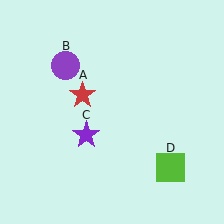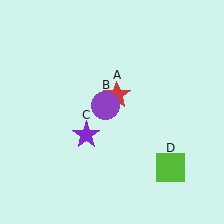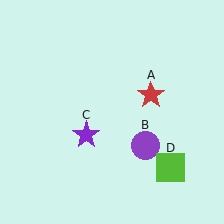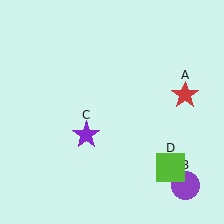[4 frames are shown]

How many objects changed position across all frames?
2 objects changed position: red star (object A), purple circle (object B).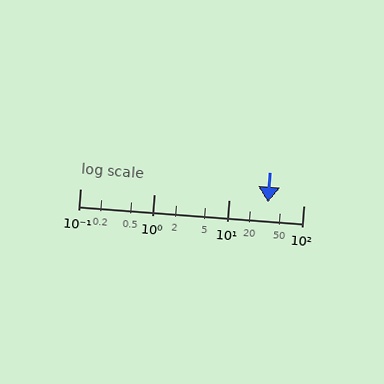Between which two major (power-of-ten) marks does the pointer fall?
The pointer is between 10 and 100.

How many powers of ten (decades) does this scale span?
The scale spans 3 decades, from 0.1 to 100.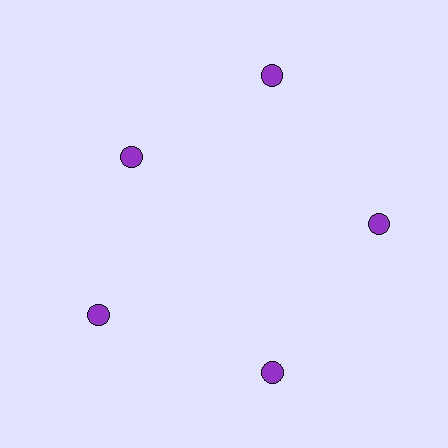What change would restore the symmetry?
The symmetry would be restored by moving it outward, back onto the ring so that all 5 circles sit at equal angles and equal distance from the center.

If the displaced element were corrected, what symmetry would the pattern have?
It would have 5-fold rotational symmetry — the pattern would map onto itself every 72 degrees.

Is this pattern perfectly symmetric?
No. The 5 purple circles are arranged in a ring, but one element near the 10 o'clock position is pulled inward toward the center, breaking the 5-fold rotational symmetry.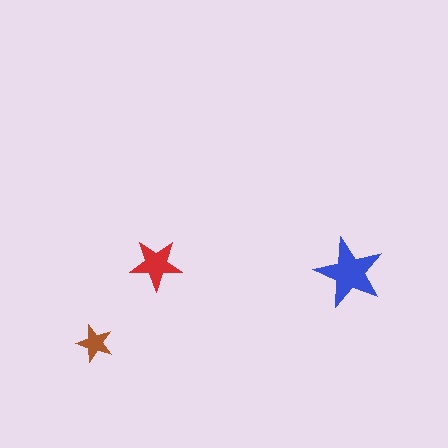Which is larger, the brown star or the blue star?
The blue one.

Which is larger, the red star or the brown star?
The red one.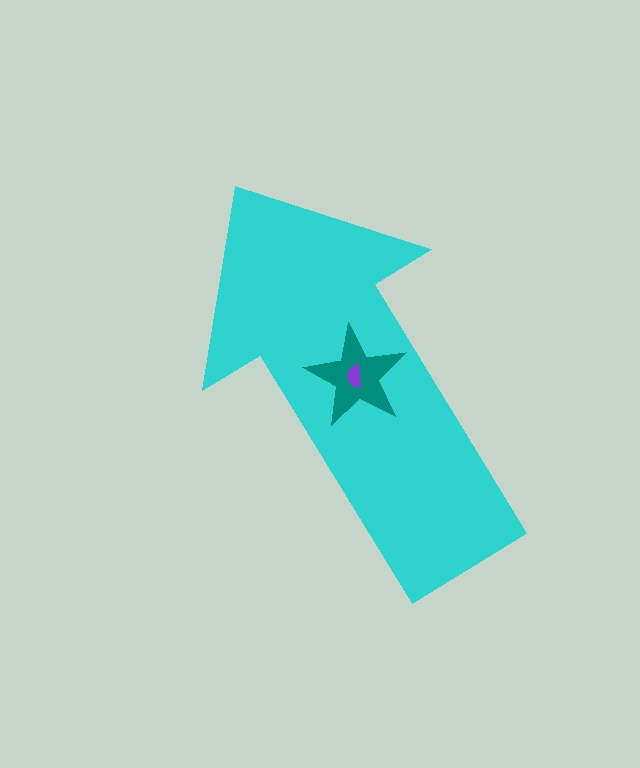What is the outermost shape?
The cyan arrow.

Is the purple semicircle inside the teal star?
Yes.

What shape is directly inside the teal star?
The purple semicircle.